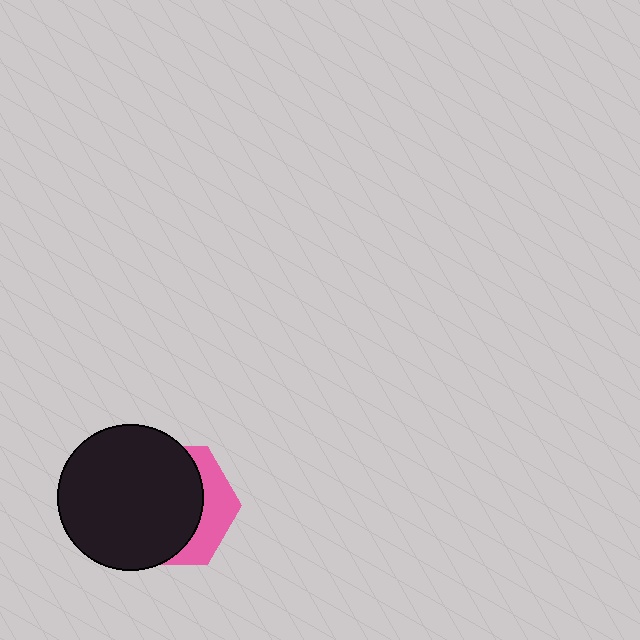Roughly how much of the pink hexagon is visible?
A small part of it is visible (roughly 30%).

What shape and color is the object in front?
The object in front is a black circle.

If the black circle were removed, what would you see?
You would see the complete pink hexagon.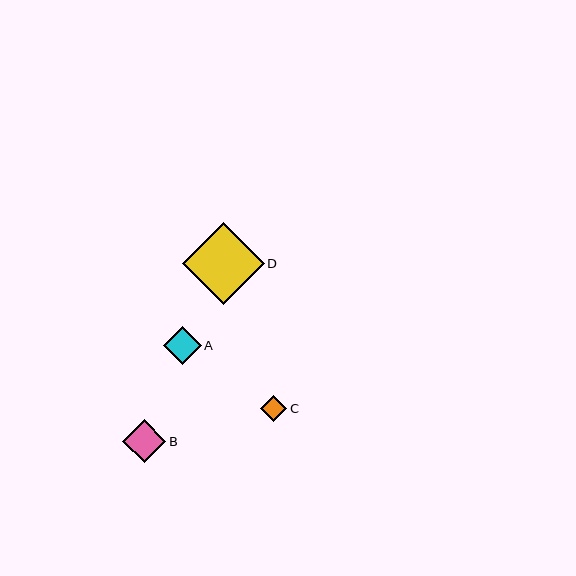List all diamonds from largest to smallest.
From largest to smallest: D, B, A, C.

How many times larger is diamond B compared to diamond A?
Diamond B is approximately 1.2 times the size of diamond A.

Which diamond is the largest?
Diamond D is the largest with a size of approximately 82 pixels.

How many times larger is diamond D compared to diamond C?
Diamond D is approximately 3.1 times the size of diamond C.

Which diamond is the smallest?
Diamond C is the smallest with a size of approximately 27 pixels.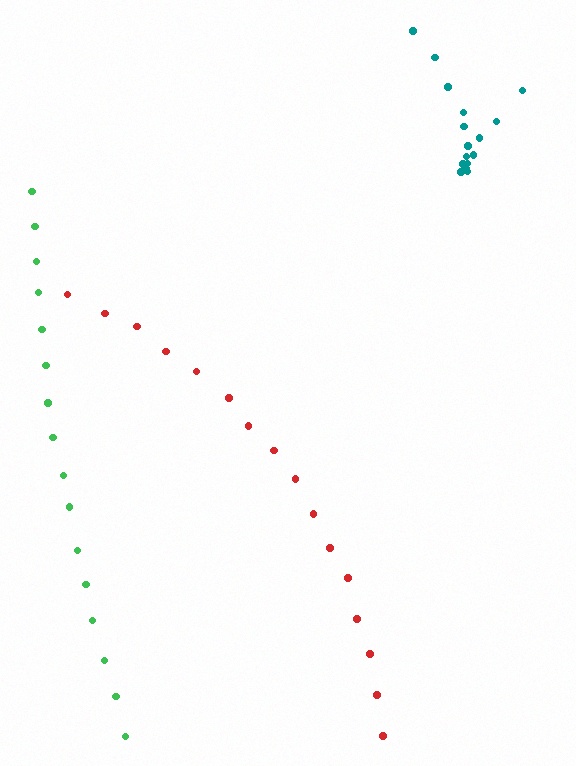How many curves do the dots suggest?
There are 3 distinct paths.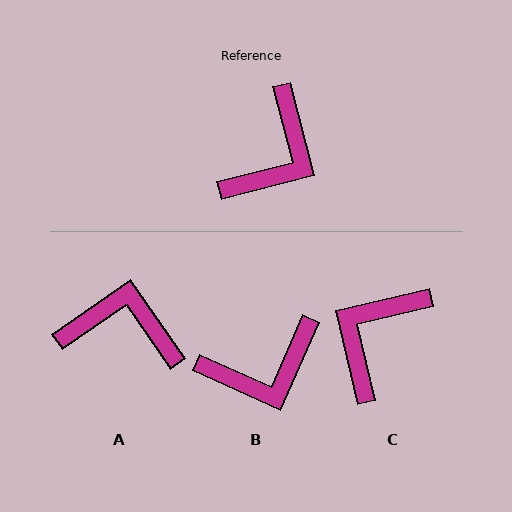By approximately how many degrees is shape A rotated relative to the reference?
Approximately 110 degrees counter-clockwise.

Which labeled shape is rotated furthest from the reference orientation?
C, about 178 degrees away.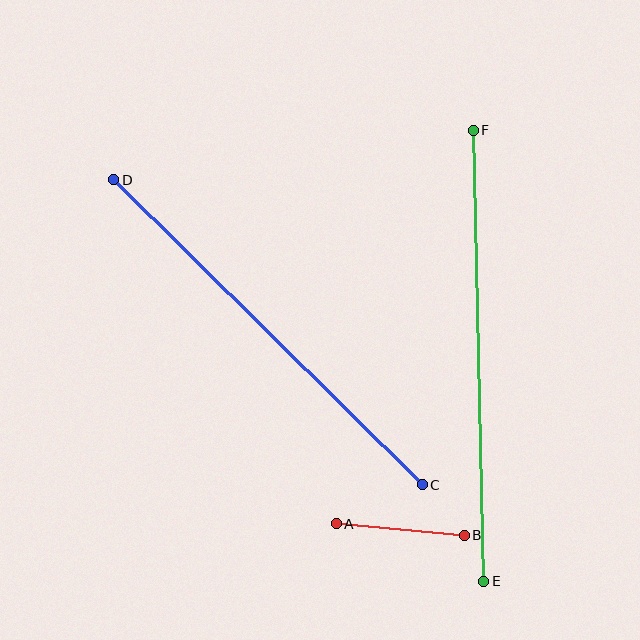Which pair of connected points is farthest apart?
Points E and F are farthest apart.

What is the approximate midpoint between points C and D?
The midpoint is at approximately (268, 332) pixels.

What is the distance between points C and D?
The distance is approximately 434 pixels.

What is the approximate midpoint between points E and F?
The midpoint is at approximately (479, 356) pixels.